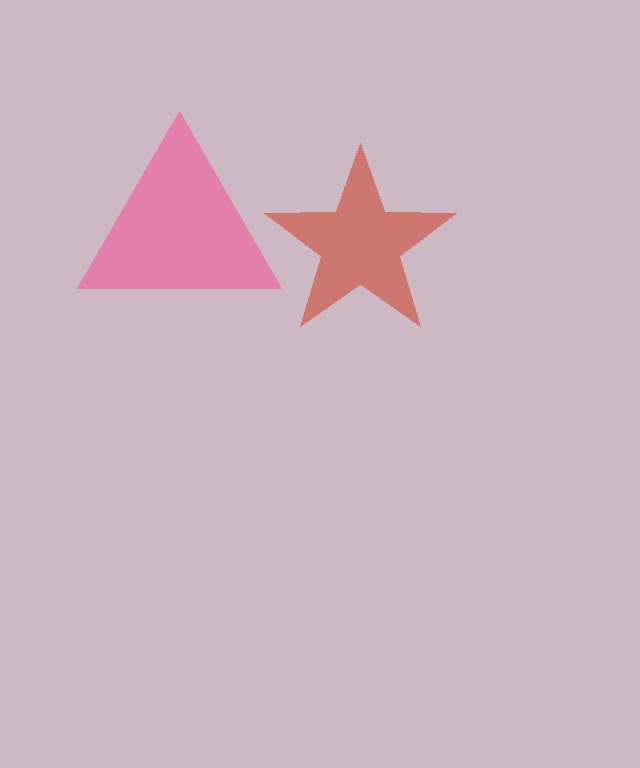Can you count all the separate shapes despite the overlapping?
Yes, there are 2 separate shapes.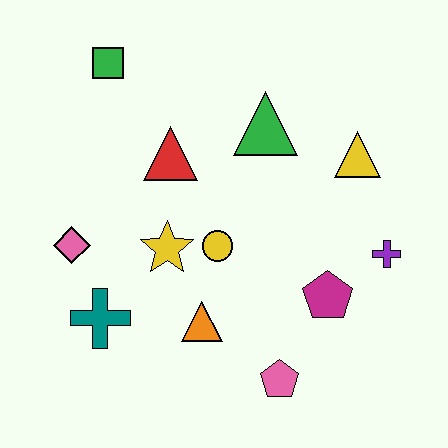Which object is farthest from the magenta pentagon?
The green square is farthest from the magenta pentagon.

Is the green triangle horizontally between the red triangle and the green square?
No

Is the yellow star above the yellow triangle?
No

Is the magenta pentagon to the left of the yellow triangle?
Yes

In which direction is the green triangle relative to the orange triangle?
The green triangle is above the orange triangle.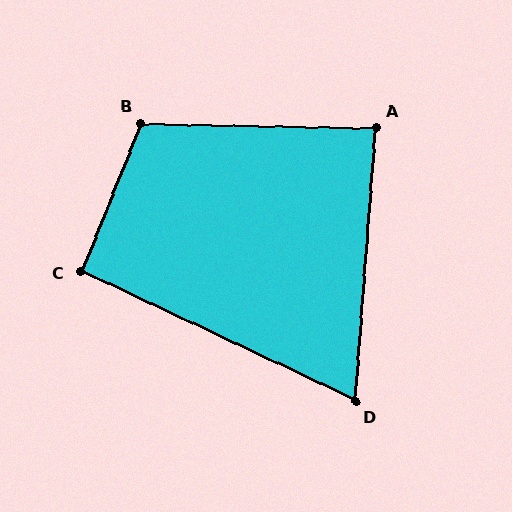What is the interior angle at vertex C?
Approximately 93 degrees (approximately right).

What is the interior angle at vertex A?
Approximately 87 degrees (approximately right).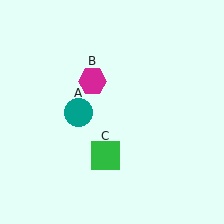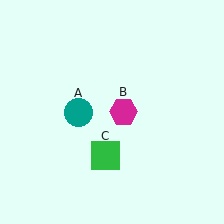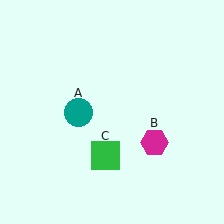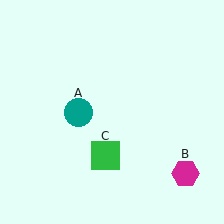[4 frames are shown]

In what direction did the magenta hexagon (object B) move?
The magenta hexagon (object B) moved down and to the right.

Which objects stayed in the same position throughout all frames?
Teal circle (object A) and green square (object C) remained stationary.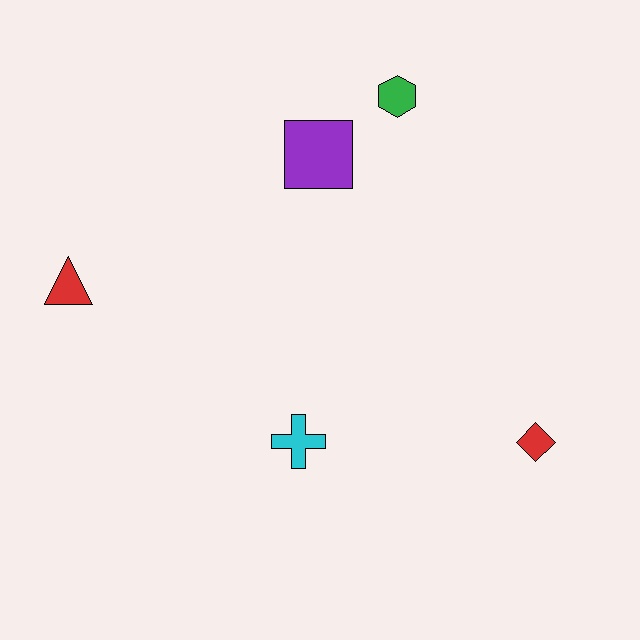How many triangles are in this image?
There is 1 triangle.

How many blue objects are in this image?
There are no blue objects.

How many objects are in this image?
There are 5 objects.